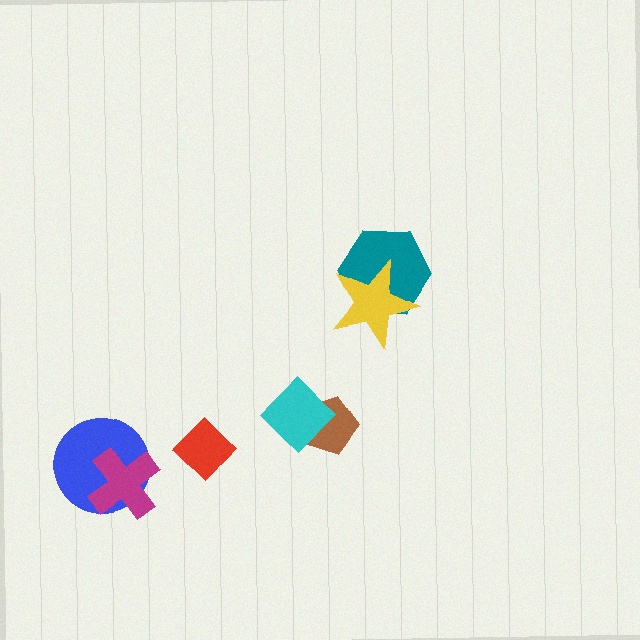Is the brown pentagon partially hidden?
Yes, it is partially covered by another shape.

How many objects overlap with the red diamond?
0 objects overlap with the red diamond.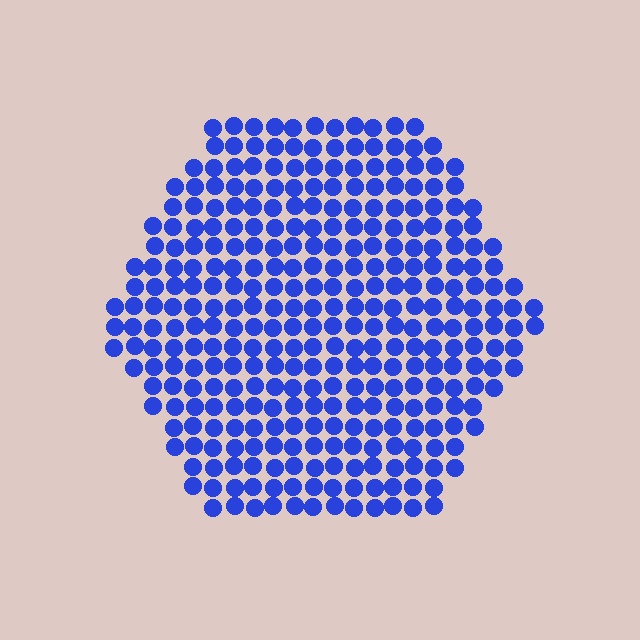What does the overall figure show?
The overall figure shows a hexagon.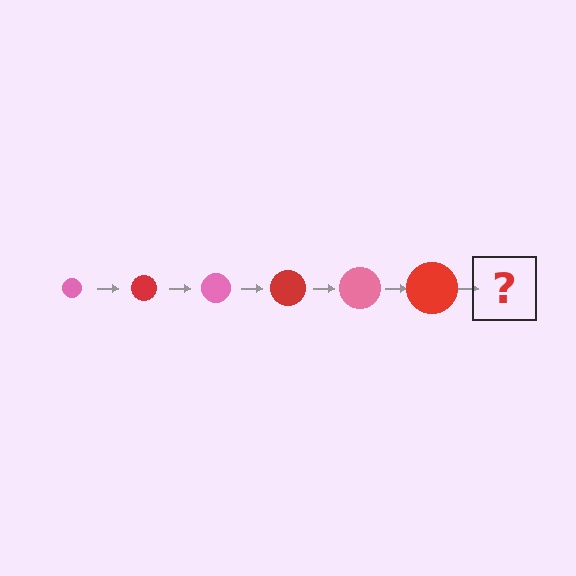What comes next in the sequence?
The next element should be a pink circle, larger than the previous one.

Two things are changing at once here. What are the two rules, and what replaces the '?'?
The two rules are that the circle grows larger each step and the color cycles through pink and red. The '?' should be a pink circle, larger than the previous one.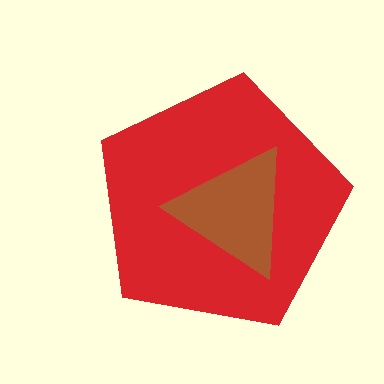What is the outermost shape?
The red pentagon.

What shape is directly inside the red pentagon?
The brown triangle.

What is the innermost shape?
The brown triangle.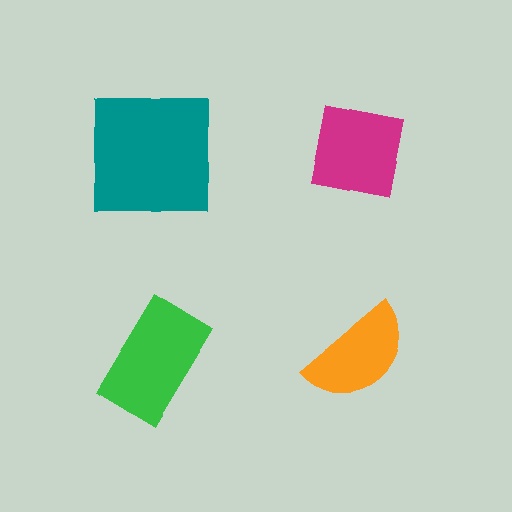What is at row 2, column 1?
A green rectangle.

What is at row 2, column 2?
An orange semicircle.